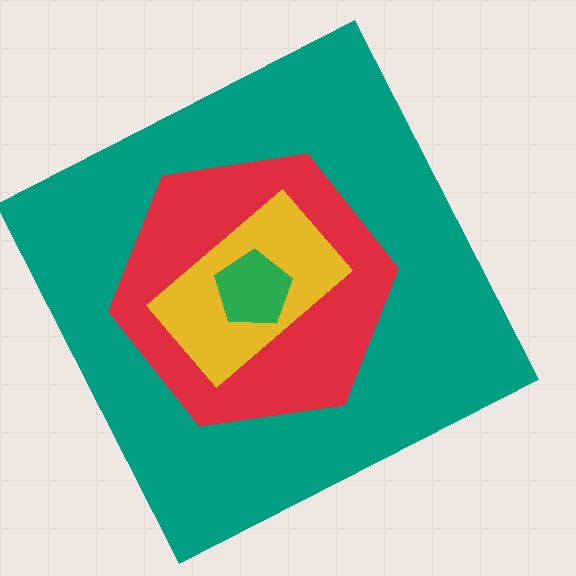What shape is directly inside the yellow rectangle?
The green pentagon.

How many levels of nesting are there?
4.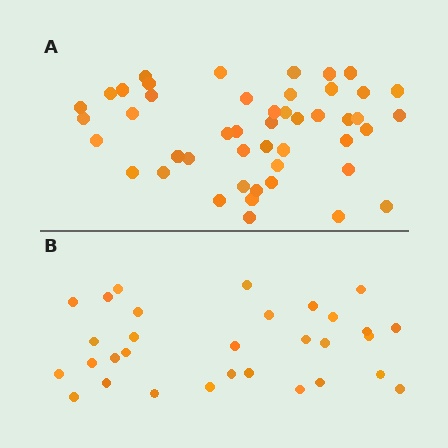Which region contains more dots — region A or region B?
Region A (the top region) has more dots.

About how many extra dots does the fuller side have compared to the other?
Region A has approximately 15 more dots than region B.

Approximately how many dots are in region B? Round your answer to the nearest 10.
About 30 dots. (The exact count is 31, which rounds to 30.)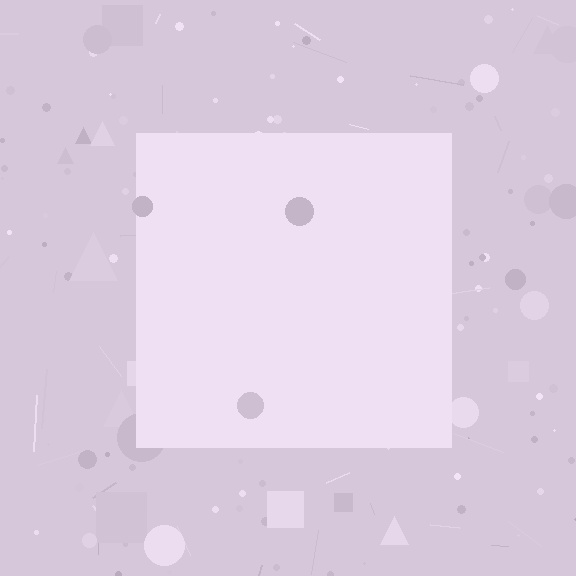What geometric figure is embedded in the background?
A square is embedded in the background.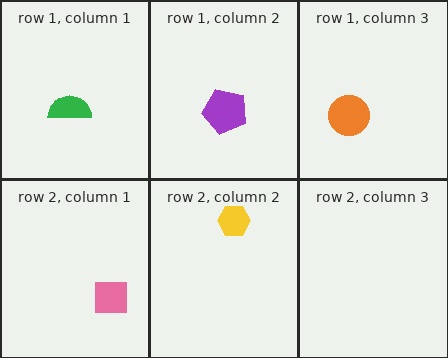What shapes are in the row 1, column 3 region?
The orange circle.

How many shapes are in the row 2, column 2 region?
1.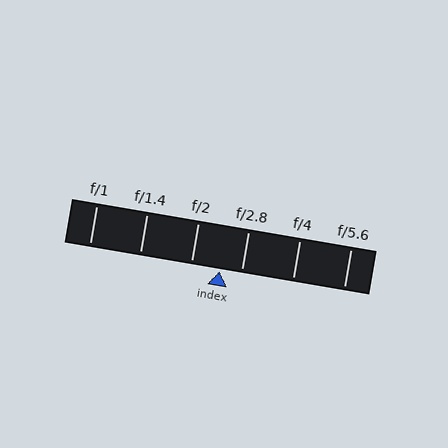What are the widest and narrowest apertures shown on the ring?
The widest aperture shown is f/1 and the narrowest is f/5.6.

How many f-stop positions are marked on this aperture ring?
There are 6 f-stop positions marked.